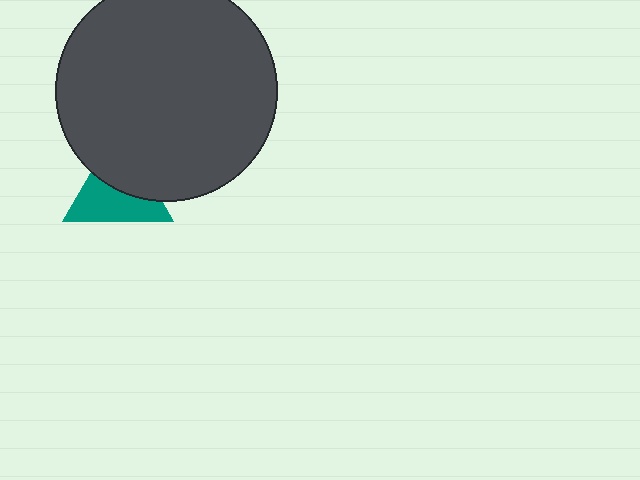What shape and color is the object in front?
The object in front is a dark gray circle.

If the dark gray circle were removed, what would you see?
You would see the complete teal triangle.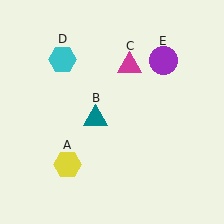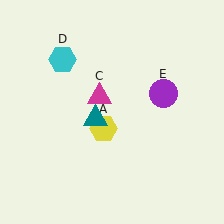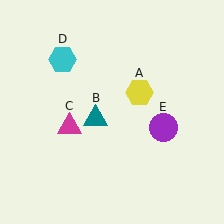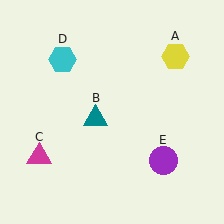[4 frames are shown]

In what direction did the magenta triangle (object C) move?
The magenta triangle (object C) moved down and to the left.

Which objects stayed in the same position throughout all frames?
Teal triangle (object B) and cyan hexagon (object D) remained stationary.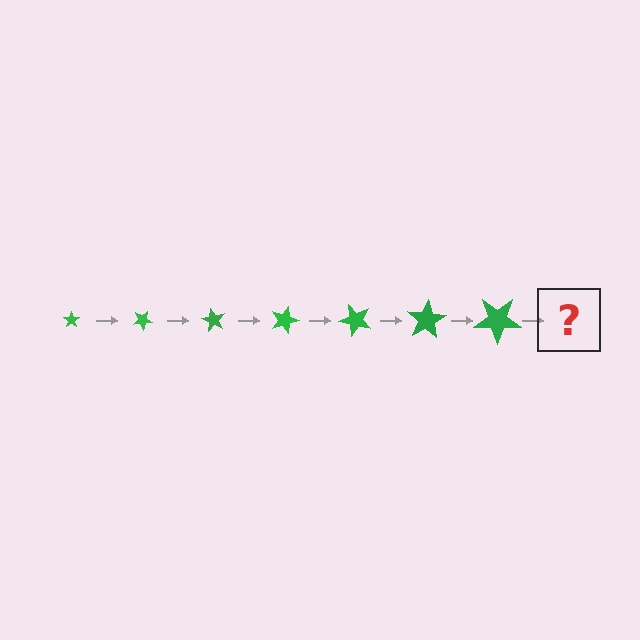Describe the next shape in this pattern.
It should be a star, larger than the previous one and rotated 210 degrees from the start.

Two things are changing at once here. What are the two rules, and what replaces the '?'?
The two rules are that the star grows larger each step and it rotates 30 degrees each step. The '?' should be a star, larger than the previous one and rotated 210 degrees from the start.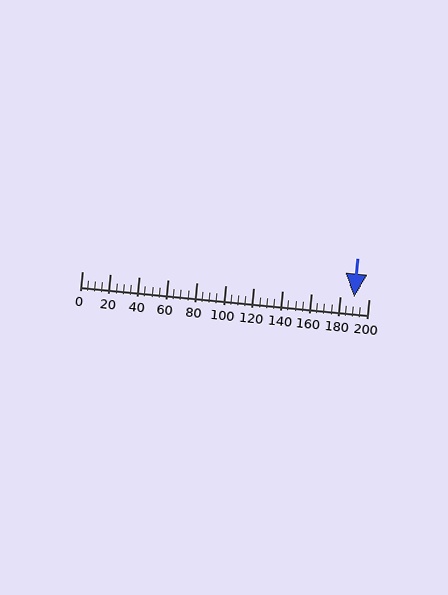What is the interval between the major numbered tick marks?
The major tick marks are spaced 20 units apart.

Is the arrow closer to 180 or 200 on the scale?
The arrow is closer to 200.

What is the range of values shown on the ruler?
The ruler shows values from 0 to 200.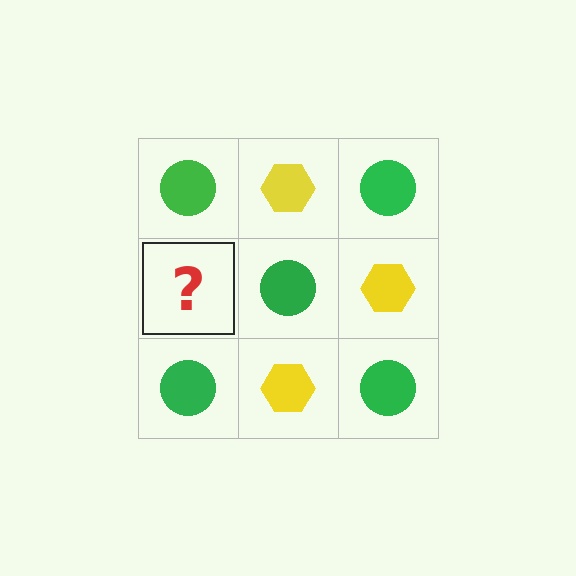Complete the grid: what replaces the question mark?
The question mark should be replaced with a yellow hexagon.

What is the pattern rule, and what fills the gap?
The rule is that it alternates green circle and yellow hexagon in a checkerboard pattern. The gap should be filled with a yellow hexagon.